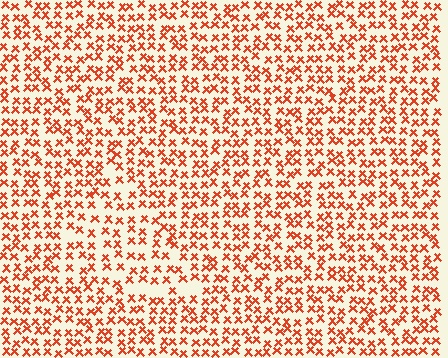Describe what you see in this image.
The image contains small red elements arranged at two different densities. A triangle-shaped region is visible where the elements are less densely packed than the surrounding area.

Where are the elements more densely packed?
The elements are more densely packed outside the triangle boundary.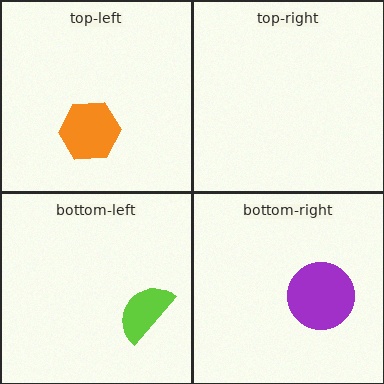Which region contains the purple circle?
The bottom-right region.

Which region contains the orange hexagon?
The top-left region.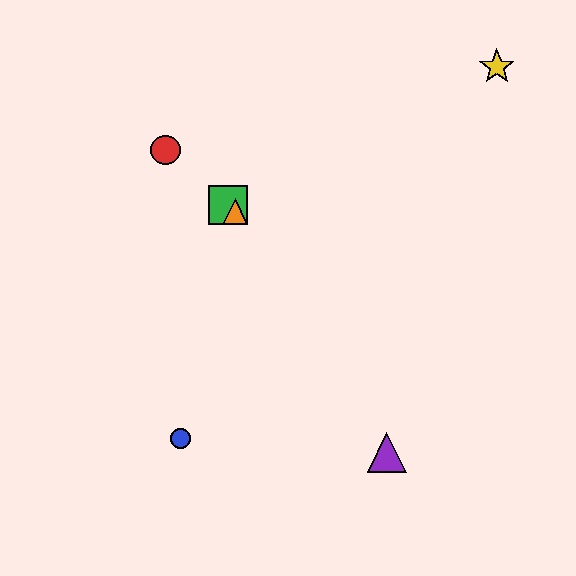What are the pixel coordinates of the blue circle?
The blue circle is at (180, 439).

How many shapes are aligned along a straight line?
3 shapes (the red circle, the green square, the orange triangle) are aligned along a straight line.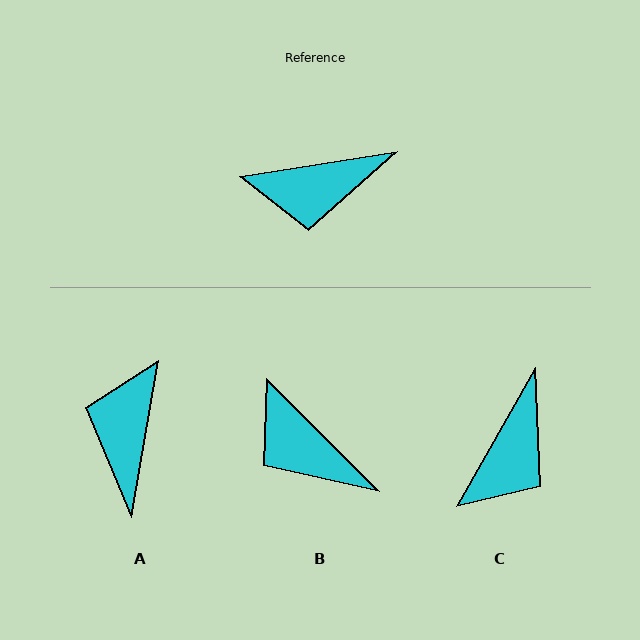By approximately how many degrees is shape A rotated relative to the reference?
Approximately 109 degrees clockwise.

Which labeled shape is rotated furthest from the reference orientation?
A, about 109 degrees away.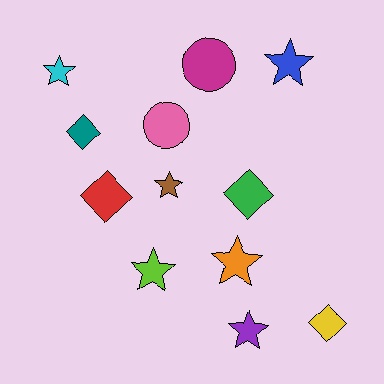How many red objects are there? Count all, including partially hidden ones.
There is 1 red object.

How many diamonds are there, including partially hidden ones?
There are 4 diamonds.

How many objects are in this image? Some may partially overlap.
There are 12 objects.